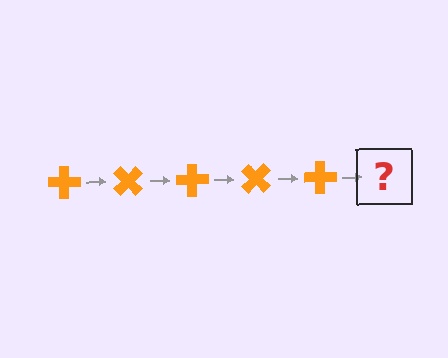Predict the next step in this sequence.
The next step is an orange cross rotated 225 degrees.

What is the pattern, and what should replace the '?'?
The pattern is that the cross rotates 45 degrees each step. The '?' should be an orange cross rotated 225 degrees.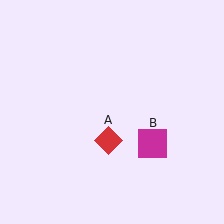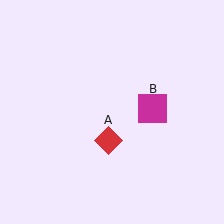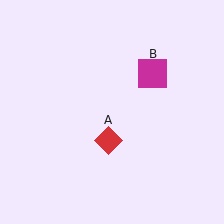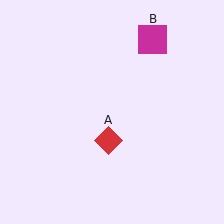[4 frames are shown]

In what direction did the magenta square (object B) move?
The magenta square (object B) moved up.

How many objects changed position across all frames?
1 object changed position: magenta square (object B).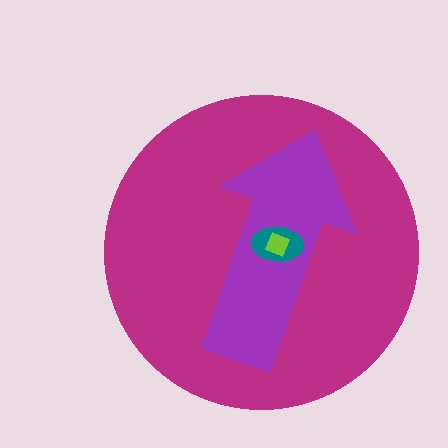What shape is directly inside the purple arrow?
The teal ellipse.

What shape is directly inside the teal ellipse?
The lime diamond.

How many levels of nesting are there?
4.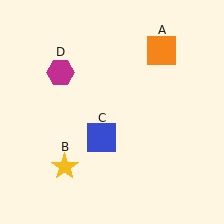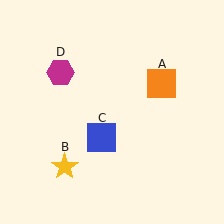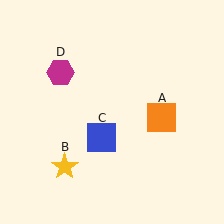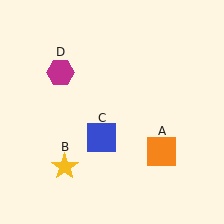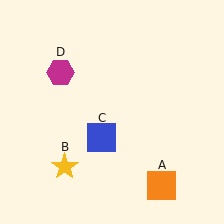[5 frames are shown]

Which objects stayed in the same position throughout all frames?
Yellow star (object B) and blue square (object C) and magenta hexagon (object D) remained stationary.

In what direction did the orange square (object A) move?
The orange square (object A) moved down.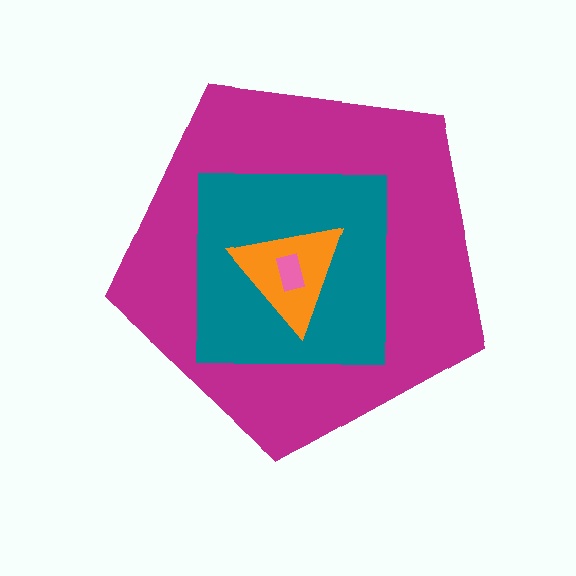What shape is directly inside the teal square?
The orange triangle.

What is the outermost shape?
The magenta pentagon.